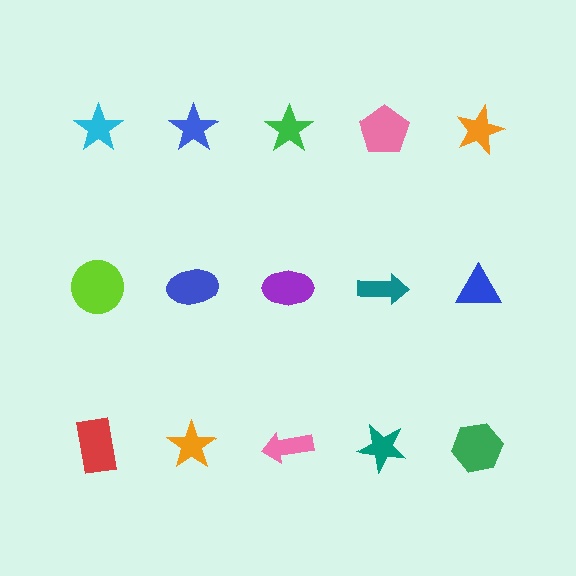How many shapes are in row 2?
5 shapes.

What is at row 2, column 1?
A lime circle.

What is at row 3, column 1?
A red rectangle.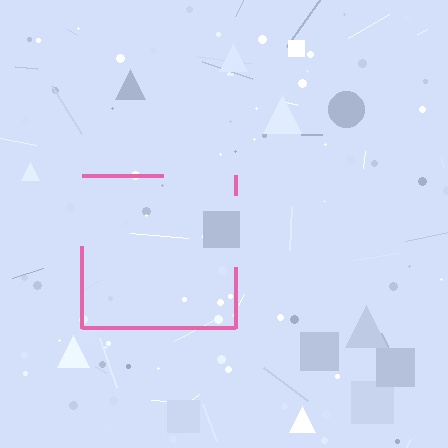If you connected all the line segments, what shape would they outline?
They would outline a square.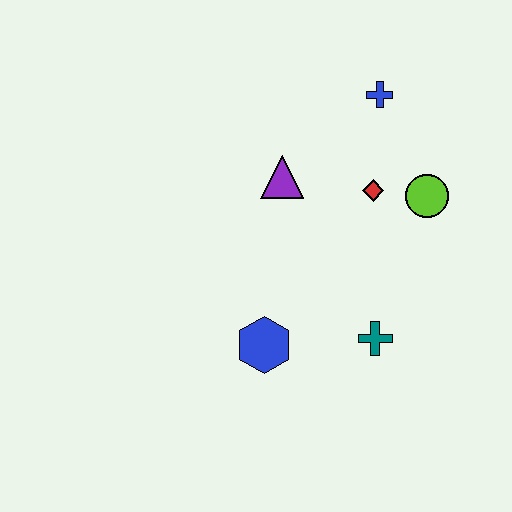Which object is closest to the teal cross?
The blue hexagon is closest to the teal cross.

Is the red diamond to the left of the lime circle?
Yes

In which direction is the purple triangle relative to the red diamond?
The purple triangle is to the left of the red diamond.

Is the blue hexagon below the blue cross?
Yes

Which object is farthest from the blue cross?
The blue hexagon is farthest from the blue cross.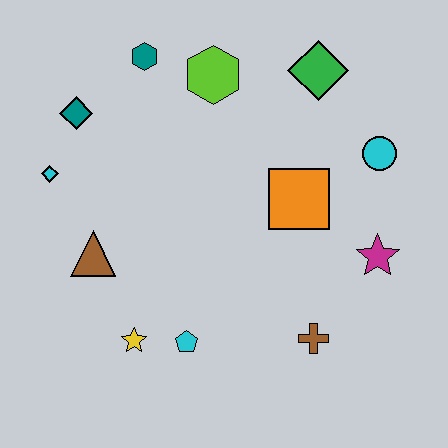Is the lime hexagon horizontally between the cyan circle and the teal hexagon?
Yes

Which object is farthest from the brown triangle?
The cyan circle is farthest from the brown triangle.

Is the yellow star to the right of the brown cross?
No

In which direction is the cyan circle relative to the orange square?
The cyan circle is to the right of the orange square.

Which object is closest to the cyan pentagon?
The yellow star is closest to the cyan pentagon.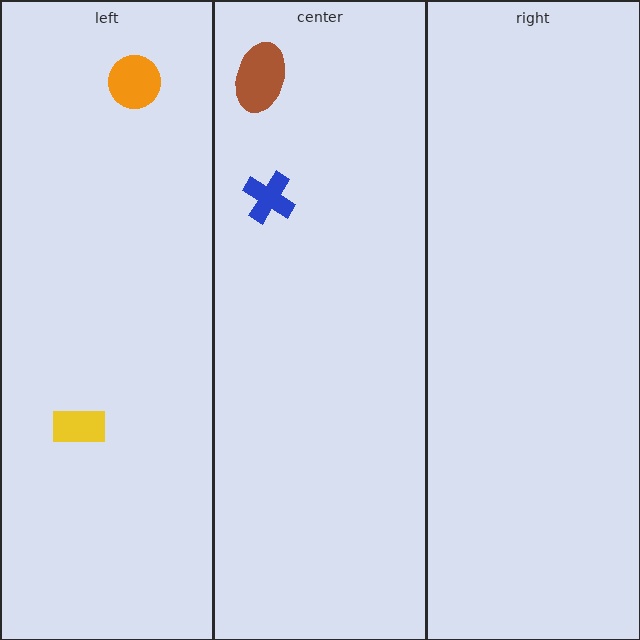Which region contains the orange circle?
The left region.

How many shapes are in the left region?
2.